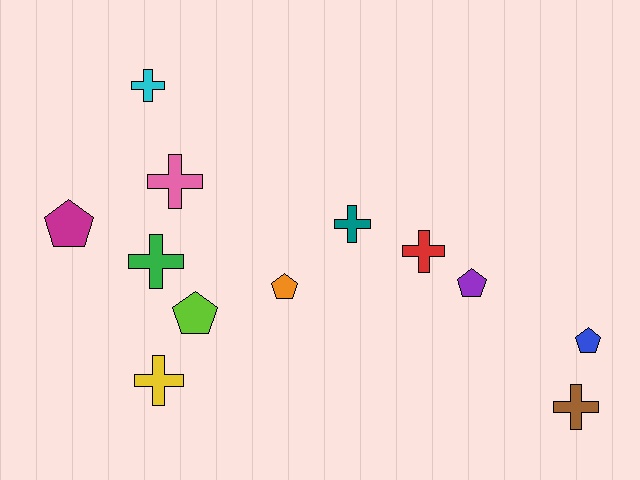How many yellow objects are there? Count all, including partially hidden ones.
There is 1 yellow object.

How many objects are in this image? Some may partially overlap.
There are 12 objects.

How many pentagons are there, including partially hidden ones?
There are 5 pentagons.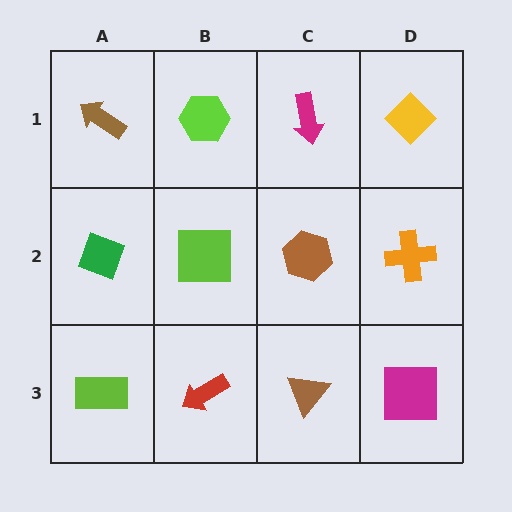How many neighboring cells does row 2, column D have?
3.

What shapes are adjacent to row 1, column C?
A brown hexagon (row 2, column C), a lime hexagon (row 1, column B), a yellow diamond (row 1, column D).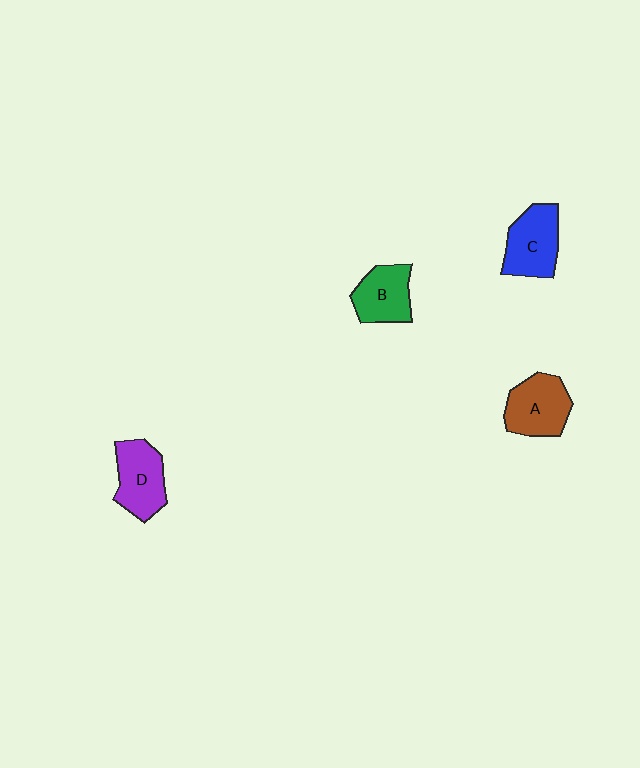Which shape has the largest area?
Shape A (brown).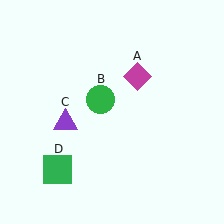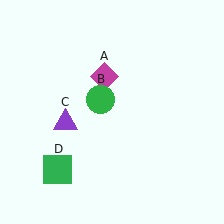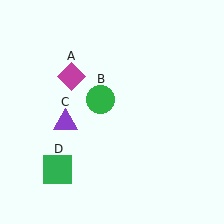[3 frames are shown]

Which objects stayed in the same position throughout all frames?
Green circle (object B) and purple triangle (object C) and green square (object D) remained stationary.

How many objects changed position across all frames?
1 object changed position: magenta diamond (object A).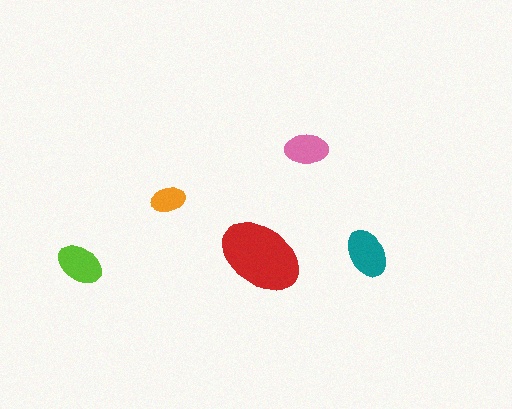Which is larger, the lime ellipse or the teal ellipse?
The teal one.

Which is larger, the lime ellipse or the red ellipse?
The red one.